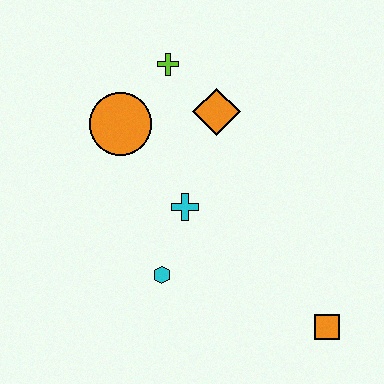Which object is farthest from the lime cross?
The orange square is farthest from the lime cross.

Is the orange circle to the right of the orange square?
No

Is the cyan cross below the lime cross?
Yes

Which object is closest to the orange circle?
The lime cross is closest to the orange circle.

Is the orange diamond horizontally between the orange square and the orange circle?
Yes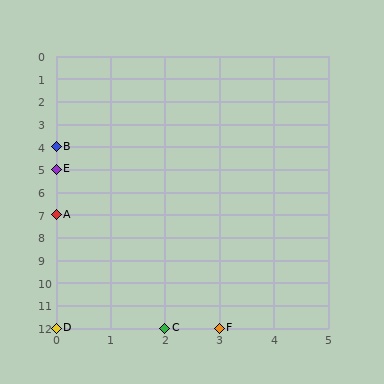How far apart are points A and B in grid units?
Points A and B are 3 rows apart.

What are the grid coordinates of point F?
Point F is at grid coordinates (3, 12).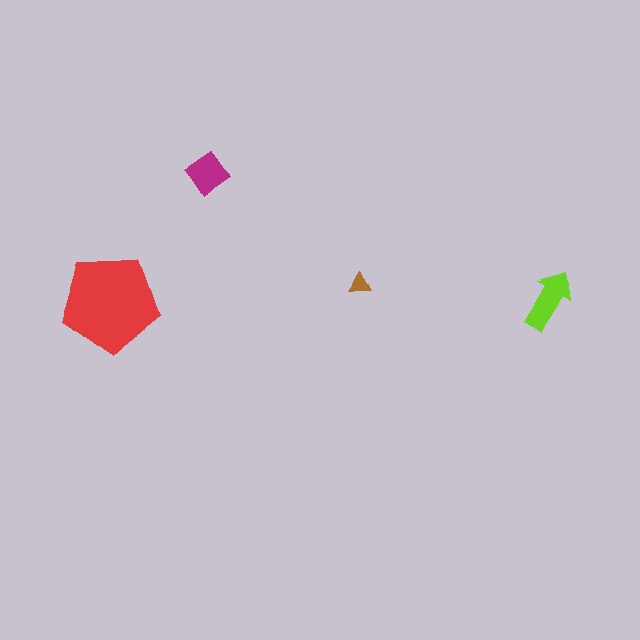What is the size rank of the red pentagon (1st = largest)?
1st.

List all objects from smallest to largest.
The brown triangle, the magenta diamond, the lime arrow, the red pentagon.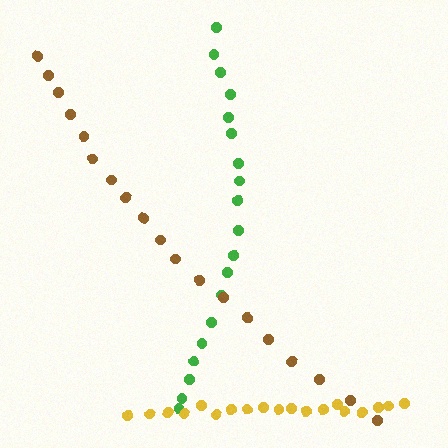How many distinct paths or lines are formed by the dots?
There are 3 distinct paths.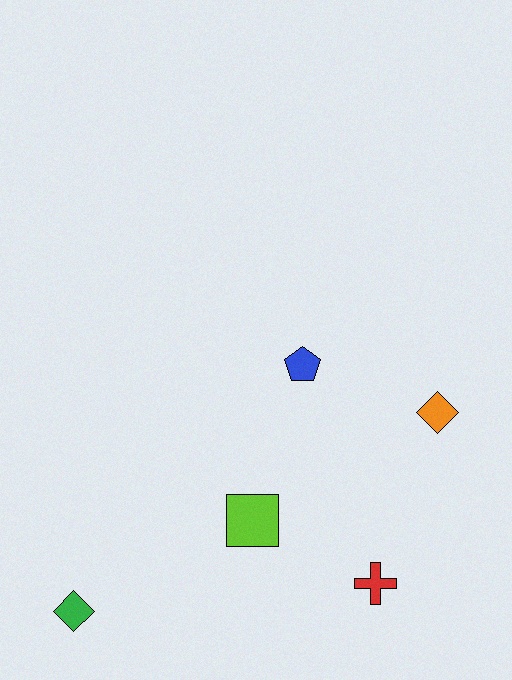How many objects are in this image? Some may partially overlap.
There are 5 objects.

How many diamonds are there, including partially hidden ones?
There are 2 diamonds.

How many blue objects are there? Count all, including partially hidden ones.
There is 1 blue object.